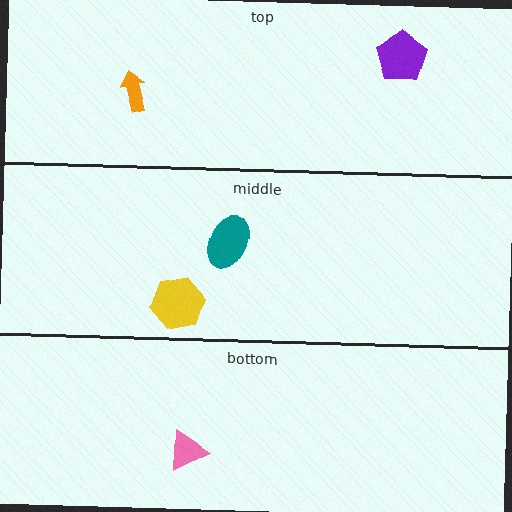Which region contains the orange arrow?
The top region.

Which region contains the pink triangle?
The bottom region.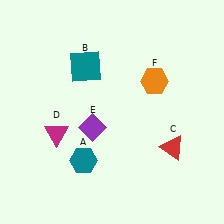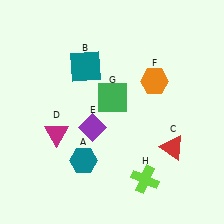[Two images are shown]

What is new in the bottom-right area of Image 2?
A lime cross (H) was added in the bottom-right area of Image 2.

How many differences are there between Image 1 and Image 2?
There are 2 differences between the two images.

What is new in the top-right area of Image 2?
A green square (G) was added in the top-right area of Image 2.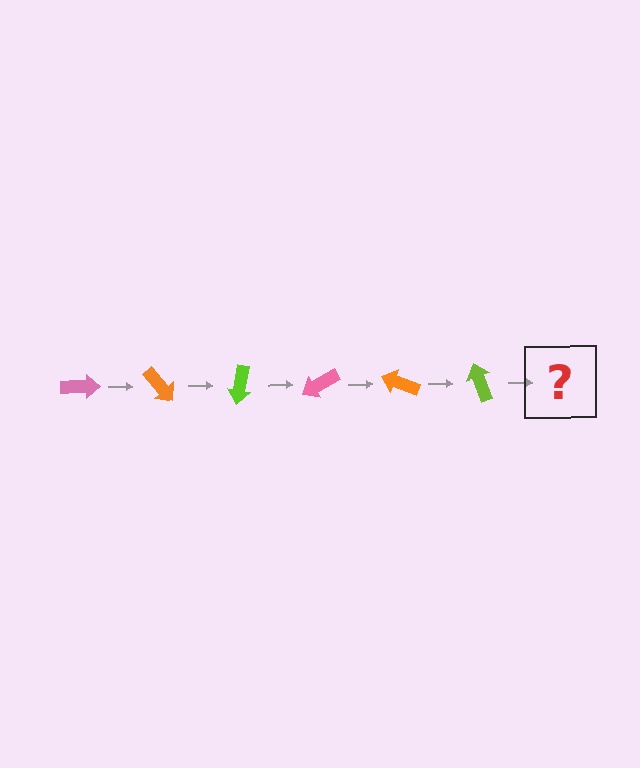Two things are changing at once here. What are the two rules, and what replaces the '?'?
The two rules are that it rotates 50 degrees each step and the color cycles through pink, orange, and lime. The '?' should be a pink arrow, rotated 300 degrees from the start.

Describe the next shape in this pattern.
It should be a pink arrow, rotated 300 degrees from the start.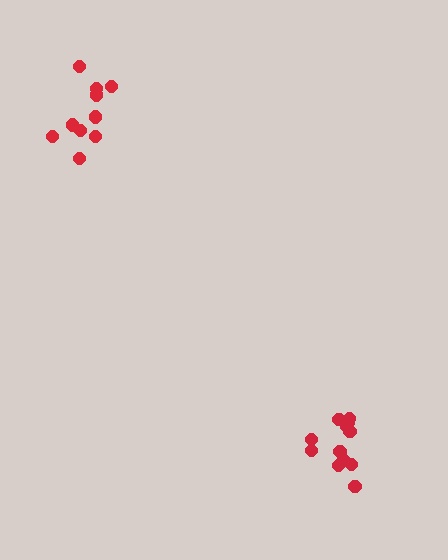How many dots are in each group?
Group 1: 11 dots, Group 2: 12 dots (23 total).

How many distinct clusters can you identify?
There are 2 distinct clusters.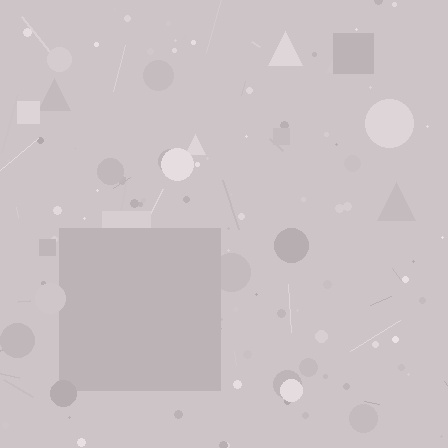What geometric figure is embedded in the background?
A square is embedded in the background.